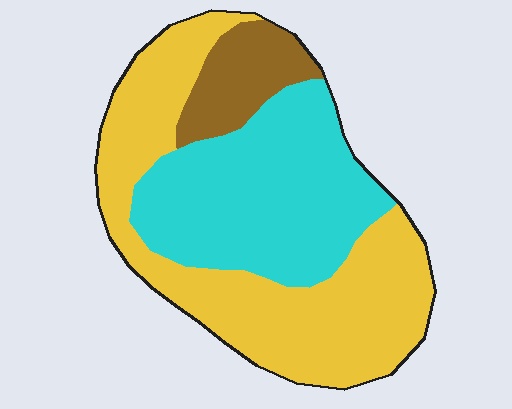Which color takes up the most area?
Yellow, at roughly 50%.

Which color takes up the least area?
Brown, at roughly 10%.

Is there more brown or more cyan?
Cyan.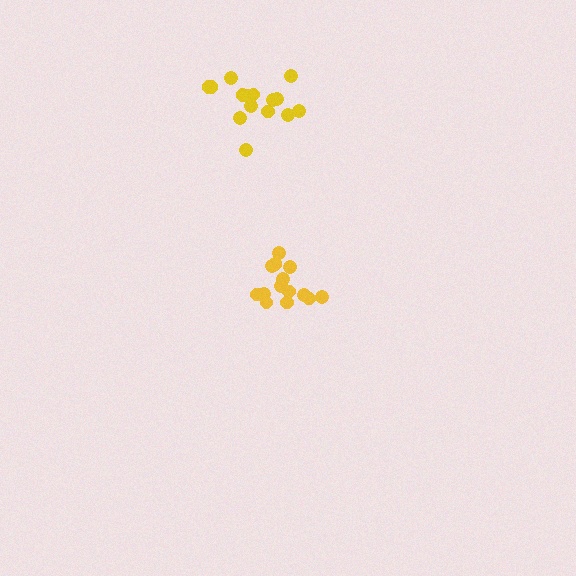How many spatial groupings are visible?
There are 2 spatial groupings.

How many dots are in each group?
Group 1: 15 dots, Group 2: 15 dots (30 total).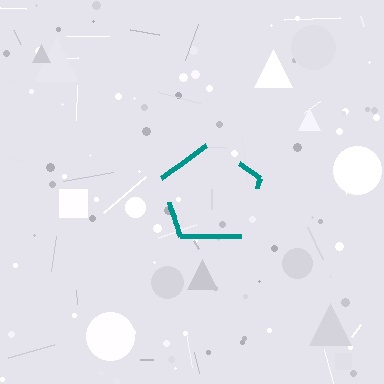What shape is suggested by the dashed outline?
The dashed outline suggests a pentagon.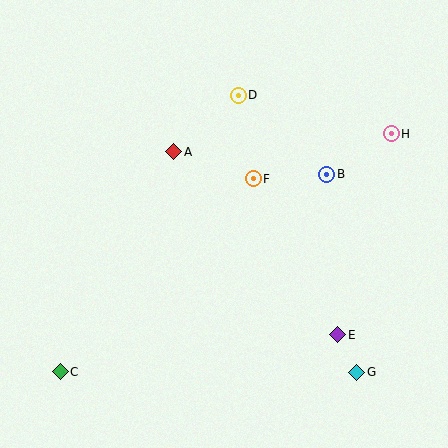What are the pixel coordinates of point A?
Point A is at (174, 152).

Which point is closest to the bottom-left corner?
Point C is closest to the bottom-left corner.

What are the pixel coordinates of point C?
Point C is at (60, 372).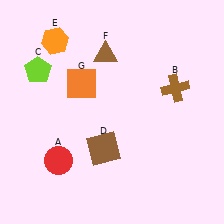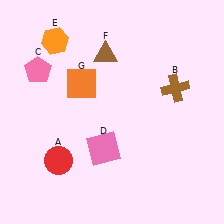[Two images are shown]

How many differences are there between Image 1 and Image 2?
There are 2 differences between the two images.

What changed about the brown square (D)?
In Image 1, D is brown. In Image 2, it changed to pink.